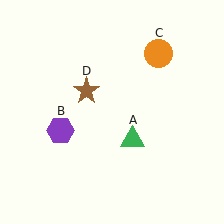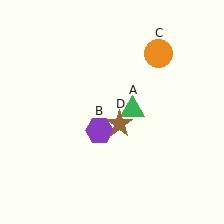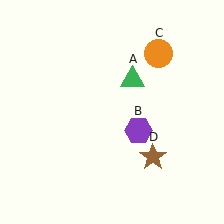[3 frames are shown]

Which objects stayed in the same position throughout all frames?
Orange circle (object C) remained stationary.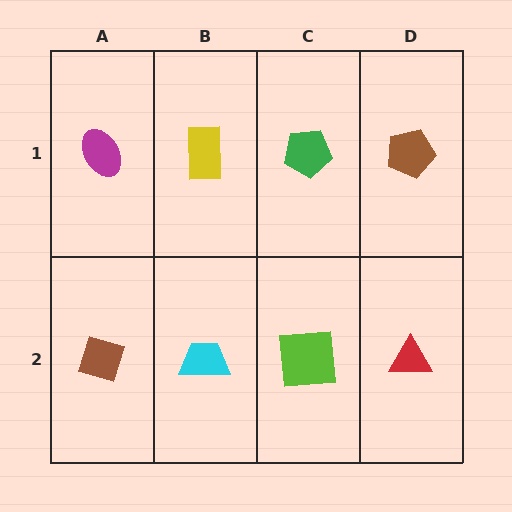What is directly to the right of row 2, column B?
A lime square.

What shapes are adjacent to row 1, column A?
A brown diamond (row 2, column A), a yellow rectangle (row 1, column B).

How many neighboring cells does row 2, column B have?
3.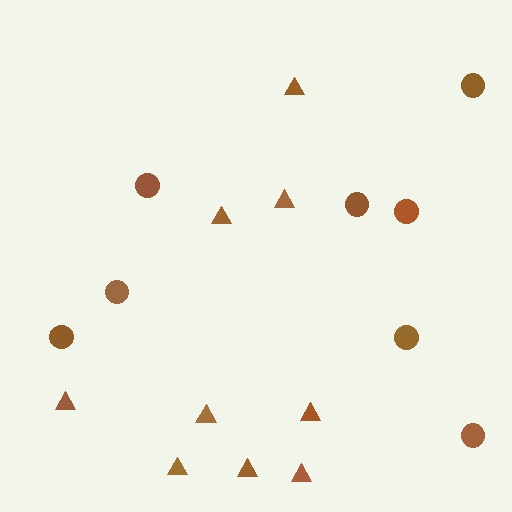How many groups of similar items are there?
There are 2 groups: one group of circles (8) and one group of triangles (9).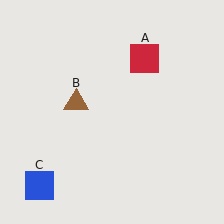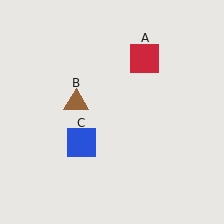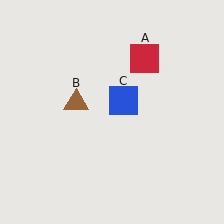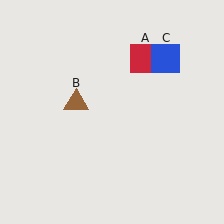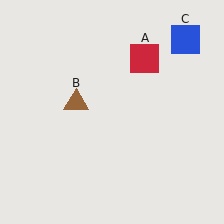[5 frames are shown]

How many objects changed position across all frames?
1 object changed position: blue square (object C).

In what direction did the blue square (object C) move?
The blue square (object C) moved up and to the right.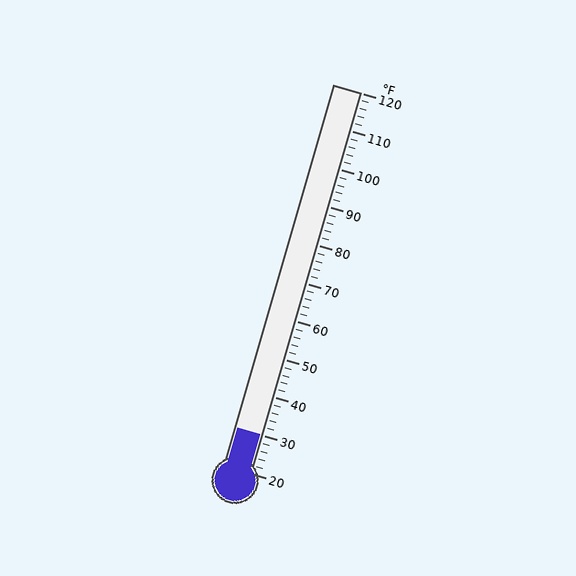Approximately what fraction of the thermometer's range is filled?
The thermometer is filled to approximately 10% of its range.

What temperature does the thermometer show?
The thermometer shows approximately 30°F.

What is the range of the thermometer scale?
The thermometer scale ranges from 20°F to 120°F.